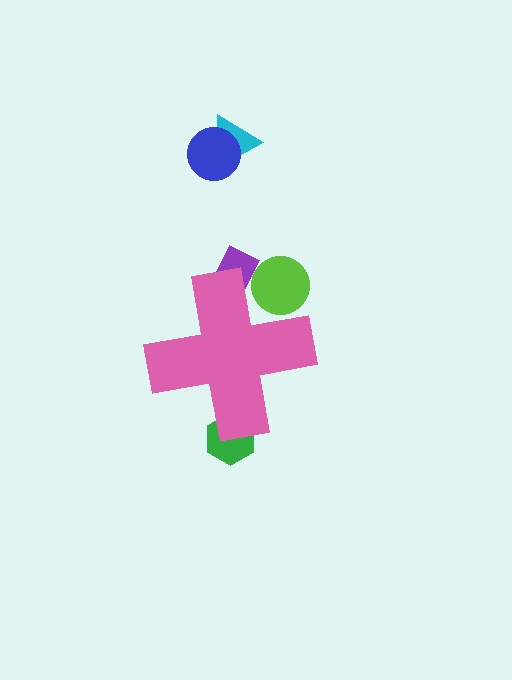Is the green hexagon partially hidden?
Yes, the green hexagon is partially hidden behind the pink cross.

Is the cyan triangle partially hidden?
No, the cyan triangle is fully visible.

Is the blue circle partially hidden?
No, the blue circle is fully visible.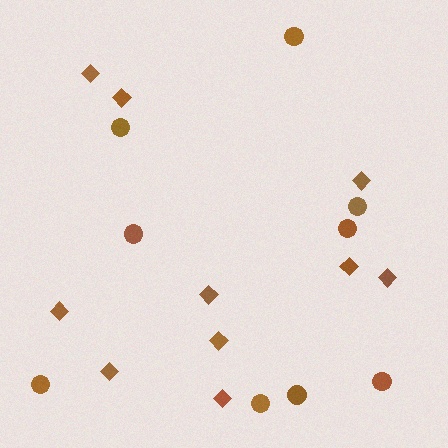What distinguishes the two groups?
There are 2 groups: one group of circles (9) and one group of diamonds (10).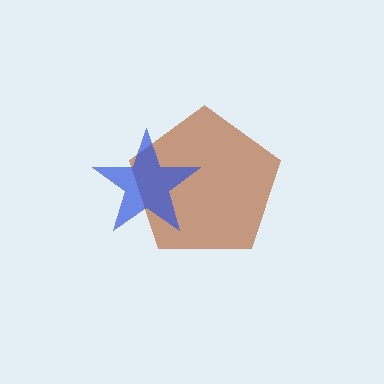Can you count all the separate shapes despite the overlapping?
Yes, there are 2 separate shapes.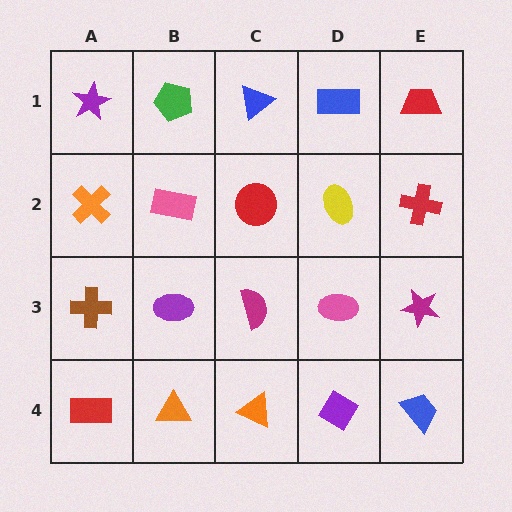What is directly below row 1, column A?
An orange cross.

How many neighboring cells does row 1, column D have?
3.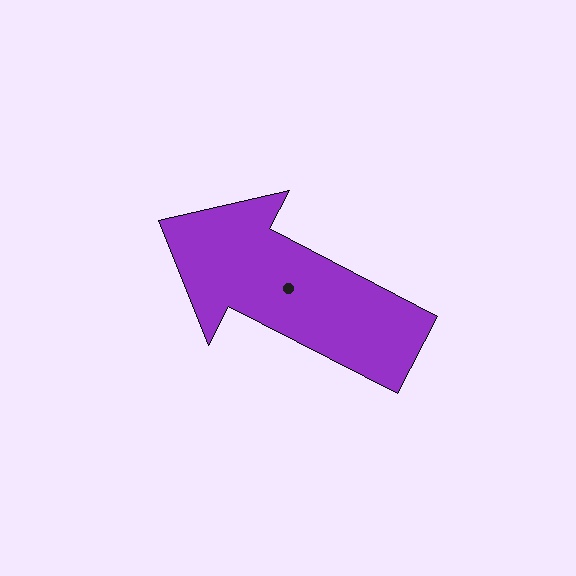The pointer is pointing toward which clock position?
Roughly 10 o'clock.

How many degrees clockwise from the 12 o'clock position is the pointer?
Approximately 297 degrees.